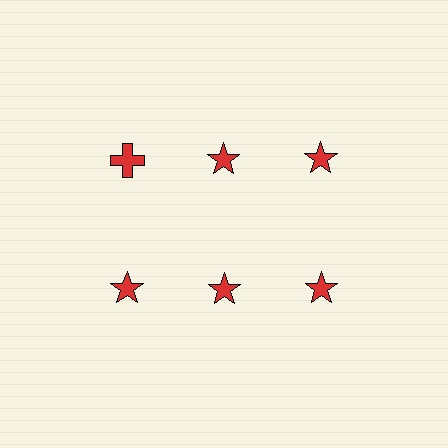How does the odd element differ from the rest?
It has a different shape: cross instead of star.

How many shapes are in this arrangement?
There are 6 shapes arranged in a grid pattern.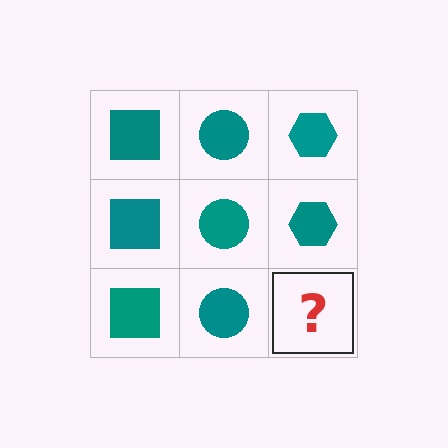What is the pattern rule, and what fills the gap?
The rule is that each column has a consistent shape. The gap should be filled with a teal hexagon.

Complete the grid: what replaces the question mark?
The question mark should be replaced with a teal hexagon.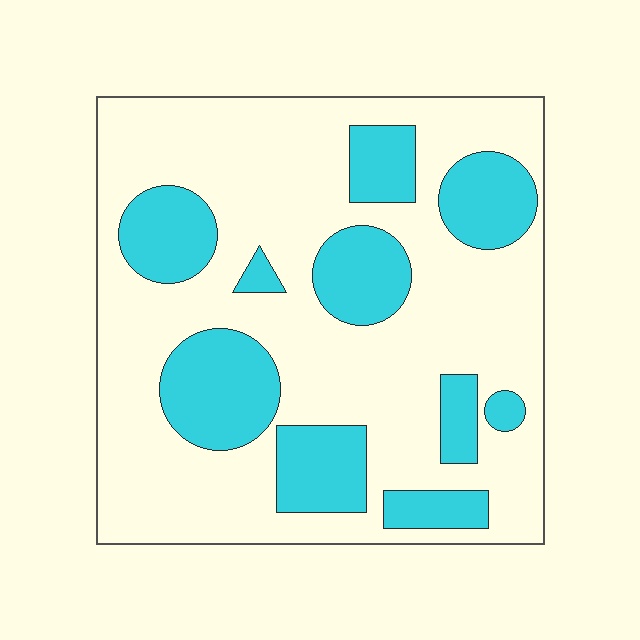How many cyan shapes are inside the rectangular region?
10.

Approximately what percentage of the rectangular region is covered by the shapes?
Approximately 30%.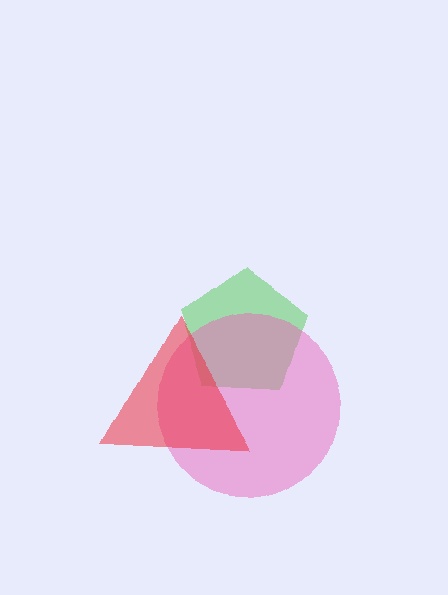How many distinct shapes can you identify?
There are 3 distinct shapes: a green pentagon, a pink circle, a red triangle.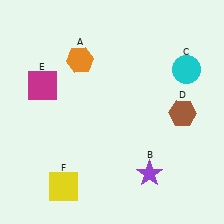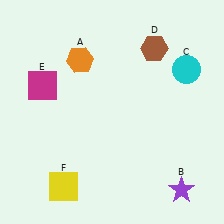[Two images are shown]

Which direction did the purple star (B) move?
The purple star (B) moved right.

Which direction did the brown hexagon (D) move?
The brown hexagon (D) moved up.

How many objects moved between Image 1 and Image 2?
2 objects moved between the two images.